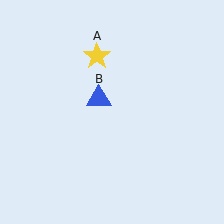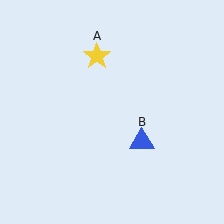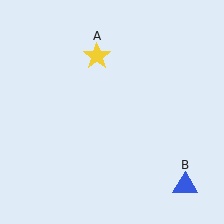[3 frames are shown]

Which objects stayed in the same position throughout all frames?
Yellow star (object A) remained stationary.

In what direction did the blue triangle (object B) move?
The blue triangle (object B) moved down and to the right.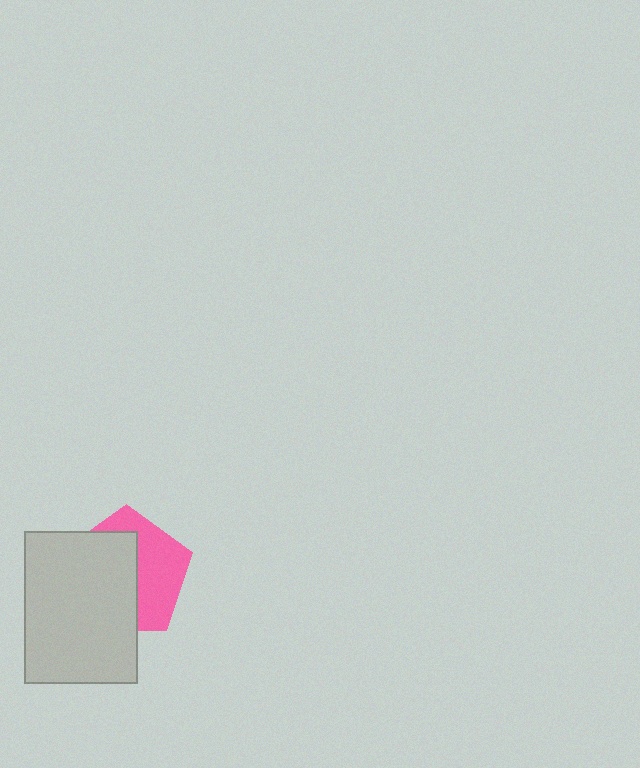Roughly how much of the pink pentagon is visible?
A small part of it is visible (roughly 45%).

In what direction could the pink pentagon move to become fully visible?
The pink pentagon could move right. That would shift it out from behind the light gray rectangle entirely.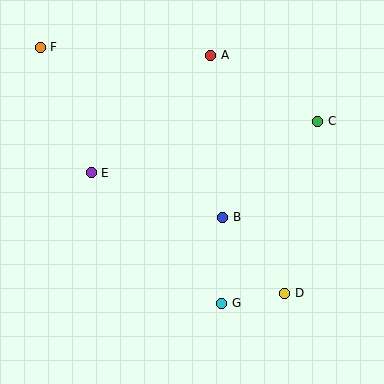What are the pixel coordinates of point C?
Point C is at (318, 121).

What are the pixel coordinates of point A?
Point A is at (211, 55).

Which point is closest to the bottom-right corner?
Point D is closest to the bottom-right corner.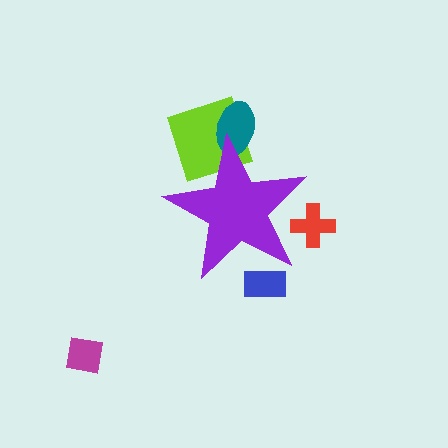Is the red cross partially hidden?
Yes, the red cross is partially hidden behind the purple star.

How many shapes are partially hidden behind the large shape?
4 shapes are partially hidden.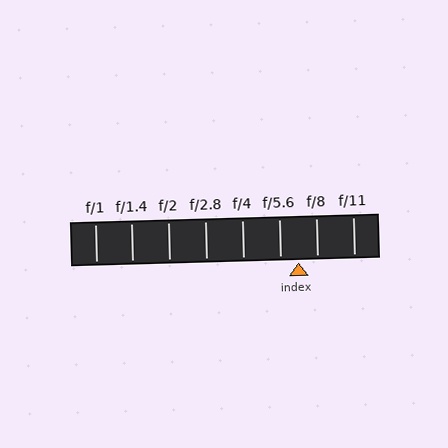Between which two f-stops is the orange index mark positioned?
The index mark is between f/5.6 and f/8.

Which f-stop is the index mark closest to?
The index mark is closest to f/5.6.